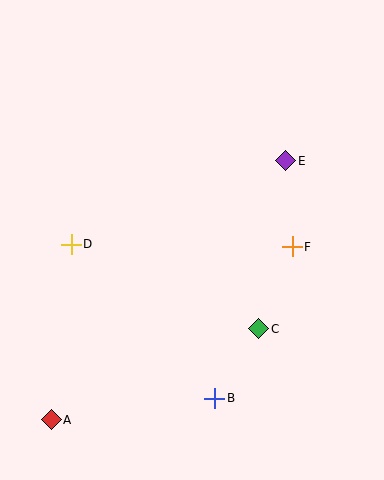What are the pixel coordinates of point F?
Point F is at (292, 247).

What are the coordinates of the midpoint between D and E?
The midpoint between D and E is at (179, 203).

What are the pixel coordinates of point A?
Point A is at (51, 420).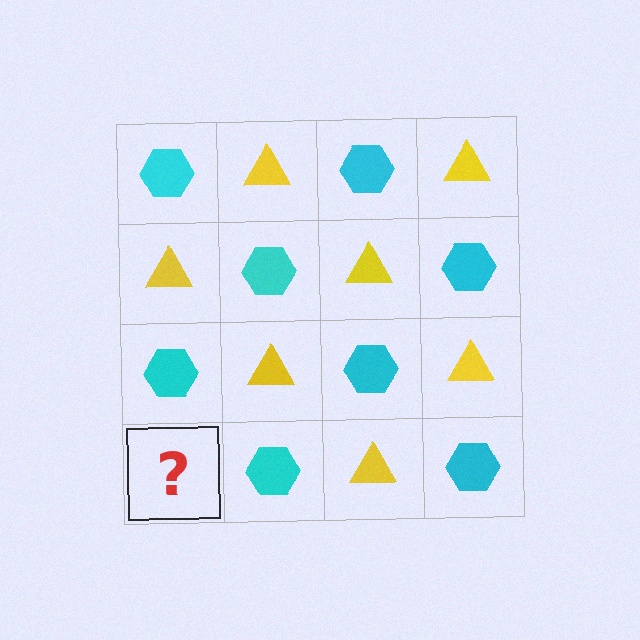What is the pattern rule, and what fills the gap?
The rule is that it alternates cyan hexagon and yellow triangle in a checkerboard pattern. The gap should be filled with a yellow triangle.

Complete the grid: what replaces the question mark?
The question mark should be replaced with a yellow triangle.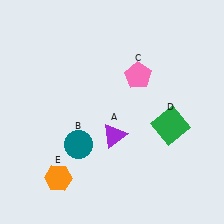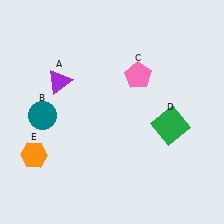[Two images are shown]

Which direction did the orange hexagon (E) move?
The orange hexagon (E) moved left.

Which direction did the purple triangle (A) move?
The purple triangle (A) moved left.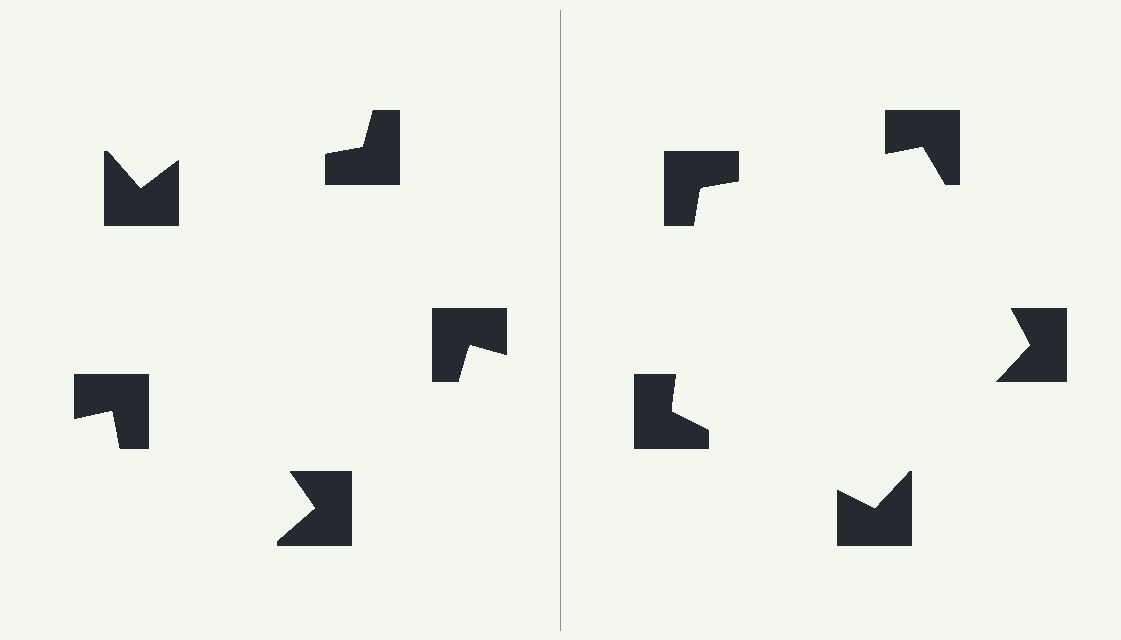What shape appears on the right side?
An illusory pentagon.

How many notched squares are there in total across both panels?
10 — 5 on each side.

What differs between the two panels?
The notched squares are positioned identically on both sides; only the wedge orientations differ. On the right they align to a pentagon; on the left they are misaligned.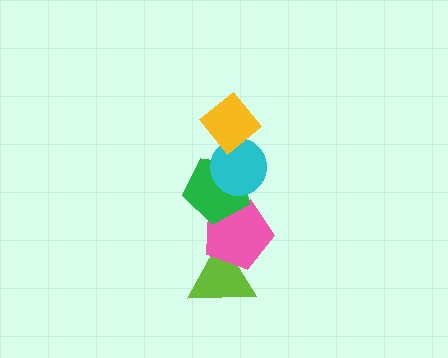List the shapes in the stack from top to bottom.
From top to bottom: the yellow diamond, the cyan circle, the green pentagon, the pink pentagon, the lime triangle.